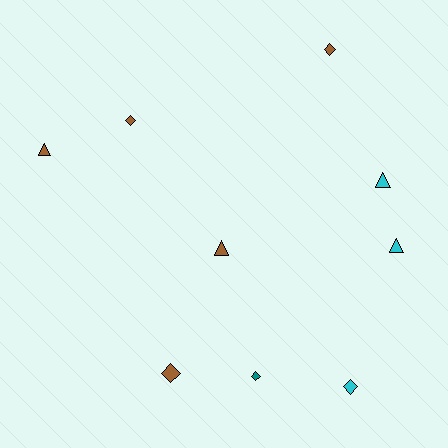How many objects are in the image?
There are 9 objects.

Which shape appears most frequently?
Diamond, with 5 objects.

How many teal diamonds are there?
There is 1 teal diamond.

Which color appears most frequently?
Brown, with 5 objects.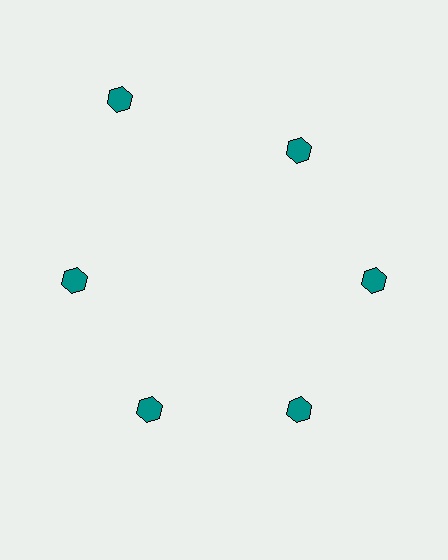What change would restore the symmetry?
The symmetry would be restored by moving it inward, back onto the ring so that all 6 hexagons sit at equal angles and equal distance from the center.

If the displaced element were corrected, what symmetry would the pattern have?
It would have 6-fold rotational symmetry — the pattern would map onto itself every 60 degrees.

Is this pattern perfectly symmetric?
No. The 6 teal hexagons are arranged in a ring, but one element near the 11 o'clock position is pushed outward from the center, breaking the 6-fold rotational symmetry.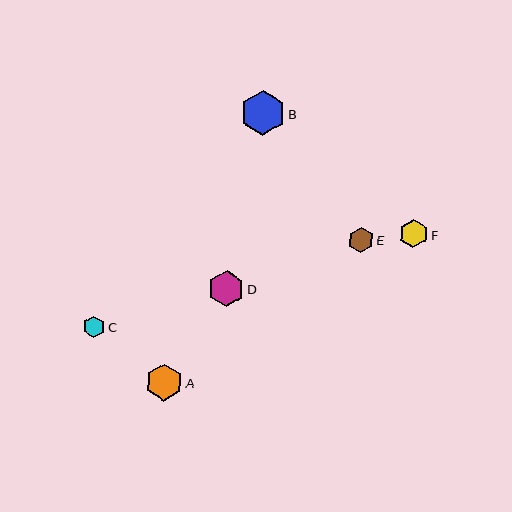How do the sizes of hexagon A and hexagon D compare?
Hexagon A and hexagon D are approximately the same size.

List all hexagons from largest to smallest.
From largest to smallest: B, A, D, F, E, C.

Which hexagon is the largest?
Hexagon B is the largest with a size of approximately 45 pixels.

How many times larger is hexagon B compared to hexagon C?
Hexagon B is approximately 2.1 times the size of hexagon C.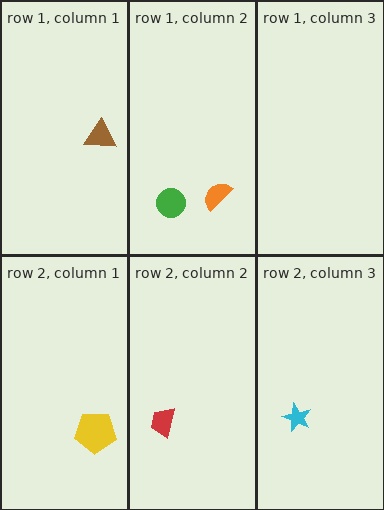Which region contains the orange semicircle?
The row 1, column 2 region.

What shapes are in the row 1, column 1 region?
The brown triangle.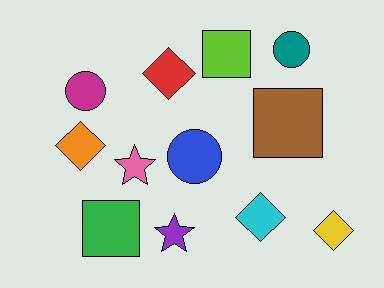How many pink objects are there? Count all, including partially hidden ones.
There is 1 pink object.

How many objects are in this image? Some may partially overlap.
There are 12 objects.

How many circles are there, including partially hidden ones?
There are 3 circles.